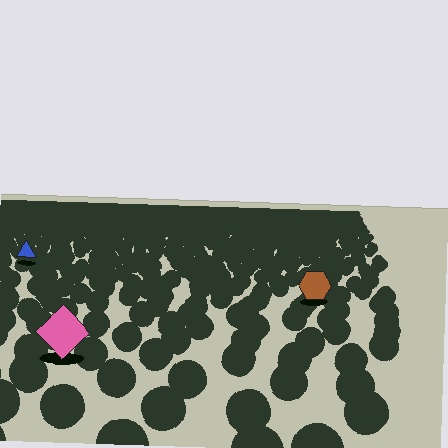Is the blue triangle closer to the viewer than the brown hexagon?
No. The brown hexagon is closer — you can tell from the texture gradient: the ground texture is coarser near it.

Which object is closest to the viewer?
The pink diamond is closest. The texture marks near it are larger and more spread out.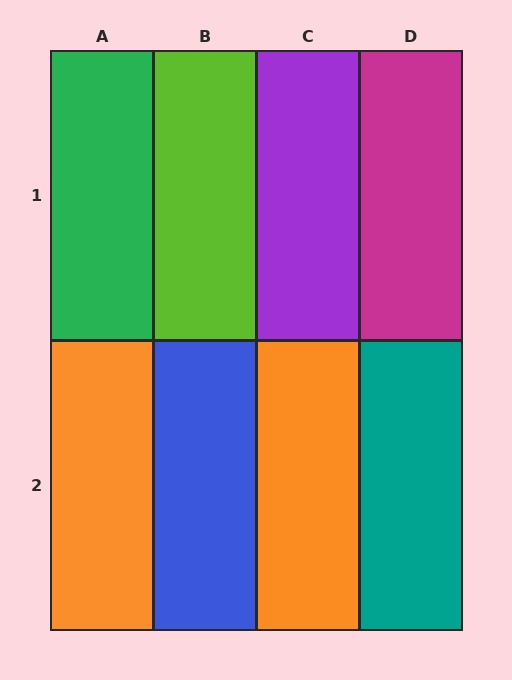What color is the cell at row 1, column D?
Magenta.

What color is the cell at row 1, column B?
Lime.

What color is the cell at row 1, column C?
Purple.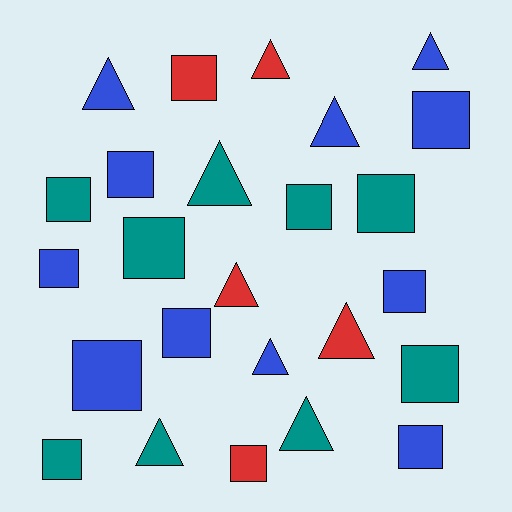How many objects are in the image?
There are 25 objects.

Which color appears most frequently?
Blue, with 11 objects.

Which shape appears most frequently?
Square, with 15 objects.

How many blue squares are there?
There are 7 blue squares.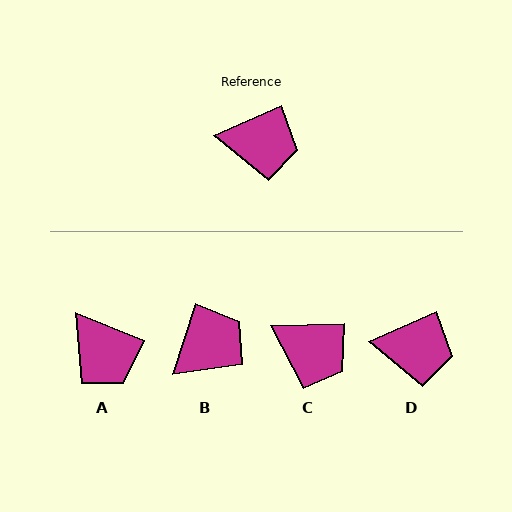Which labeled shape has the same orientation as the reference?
D.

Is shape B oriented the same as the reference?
No, it is off by about 49 degrees.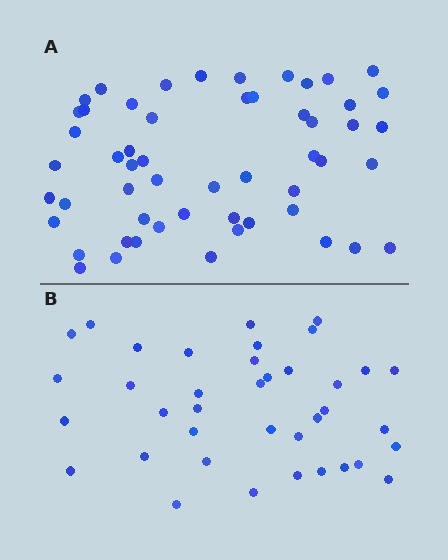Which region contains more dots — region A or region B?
Region A (the top region) has more dots.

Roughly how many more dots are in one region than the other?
Region A has approximately 15 more dots than region B.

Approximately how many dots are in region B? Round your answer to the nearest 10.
About 40 dots. (The exact count is 38, which rounds to 40.)